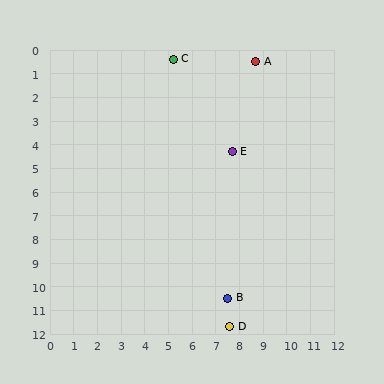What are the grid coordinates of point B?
Point B is at approximately (7.5, 10.5).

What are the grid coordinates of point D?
Point D is at approximately (7.6, 11.7).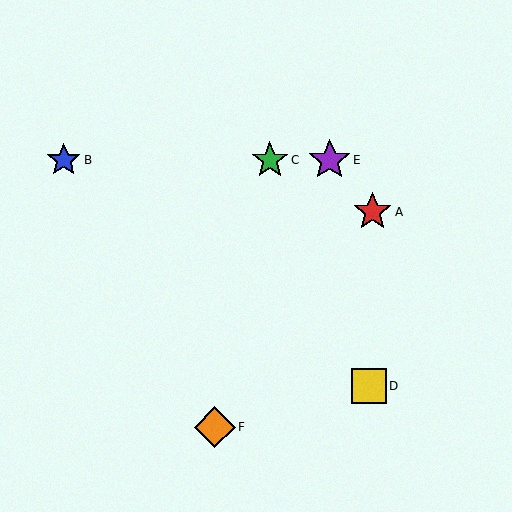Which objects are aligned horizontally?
Objects B, C, E are aligned horizontally.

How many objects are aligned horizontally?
3 objects (B, C, E) are aligned horizontally.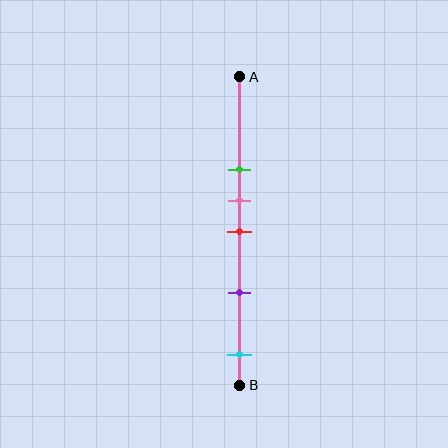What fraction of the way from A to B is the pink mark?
The pink mark is approximately 40% (0.4) of the way from A to B.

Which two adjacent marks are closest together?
The pink and red marks are the closest adjacent pair.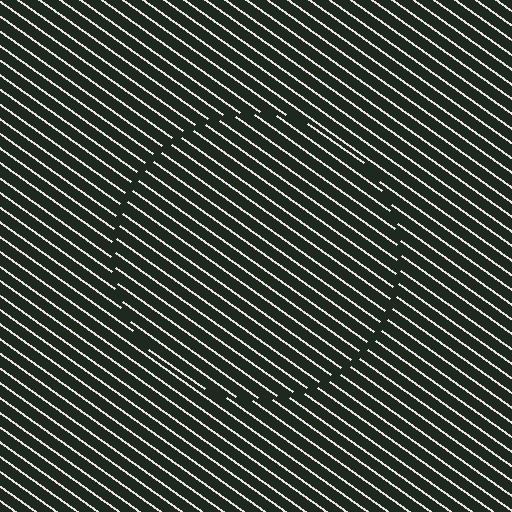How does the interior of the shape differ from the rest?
The interior of the shape contains the same grating, shifted by half a period — the contour is defined by the phase discontinuity where line-ends from the inner and outer gratings abut.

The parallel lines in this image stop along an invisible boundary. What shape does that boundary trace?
An illusory circle. The interior of the shape contains the same grating, shifted by half a period — the contour is defined by the phase discontinuity where line-ends from the inner and outer gratings abut.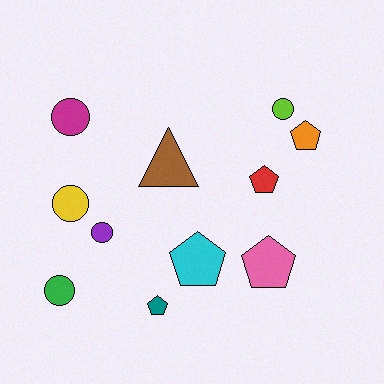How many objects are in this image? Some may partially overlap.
There are 11 objects.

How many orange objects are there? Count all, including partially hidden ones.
There is 1 orange object.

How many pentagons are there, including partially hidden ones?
There are 5 pentagons.